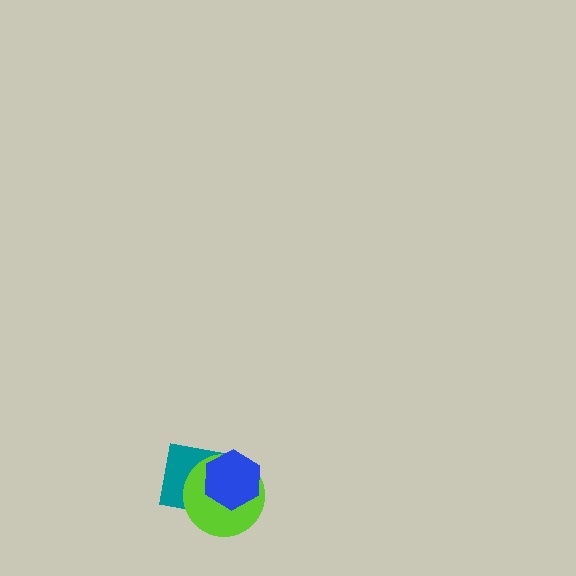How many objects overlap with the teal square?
2 objects overlap with the teal square.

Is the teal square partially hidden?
Yes, it is partially covered by another shape.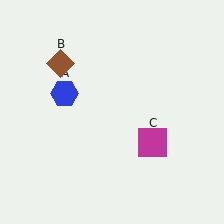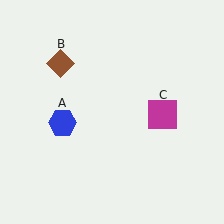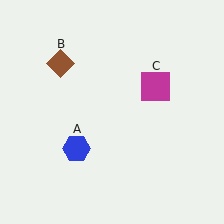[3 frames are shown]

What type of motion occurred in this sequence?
The blue hexagon (object A), magenta square (object C) rotated counterclockwise around the center of the scene.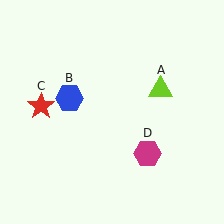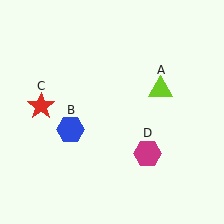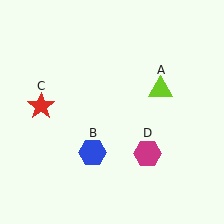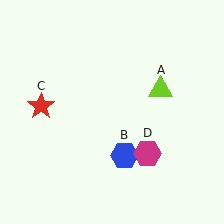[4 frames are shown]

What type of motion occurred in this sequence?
The blue hexagon (object B) rotated counterclockwise around the center of the scene.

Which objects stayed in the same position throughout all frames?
Lime triangle (object A) and red star (object C) and magenta hexagon (object D) remained stationary.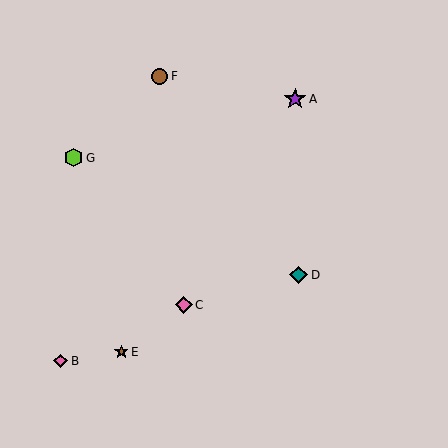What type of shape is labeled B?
Shape B is a pink diamond.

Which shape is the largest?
The purple star (labeled A) is the largest.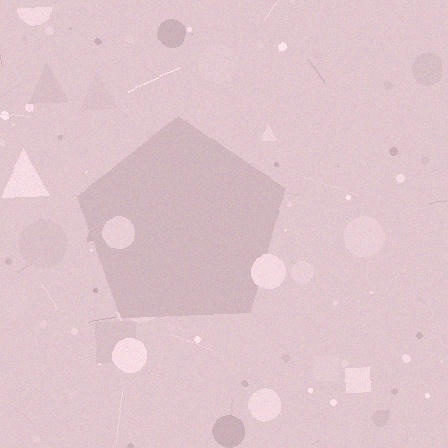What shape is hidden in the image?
A pentagon is hidden in the image.